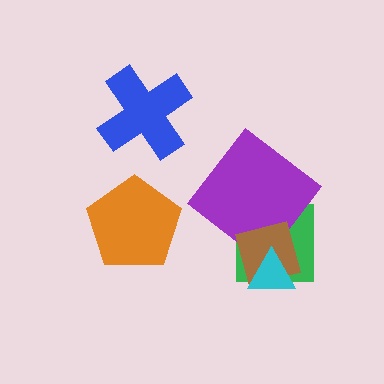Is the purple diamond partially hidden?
Yes, it is partially covered by another shape.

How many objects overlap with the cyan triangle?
2 objects overlap with the cyan triangle.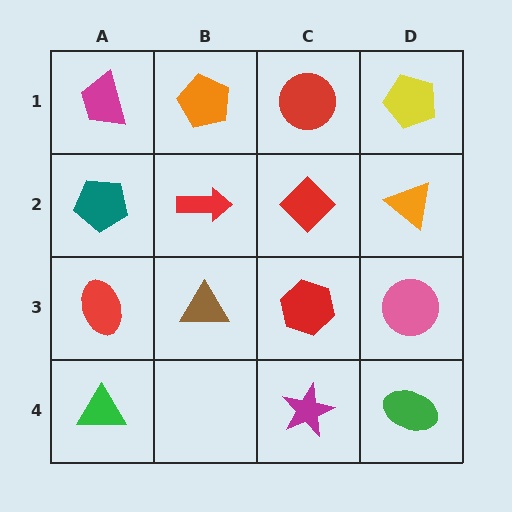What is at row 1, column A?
A magenta trapezoid.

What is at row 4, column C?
A magenta star.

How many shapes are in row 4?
3 shapes.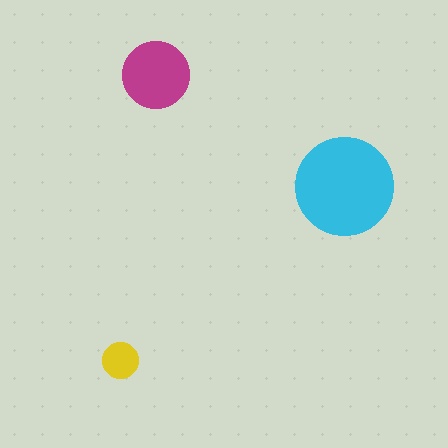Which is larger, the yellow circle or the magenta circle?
The magenta one.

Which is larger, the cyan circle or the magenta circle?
The cyan one.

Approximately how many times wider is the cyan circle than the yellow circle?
About 2.5 times wider.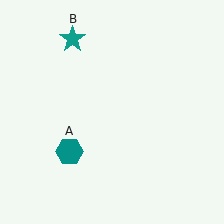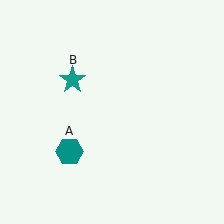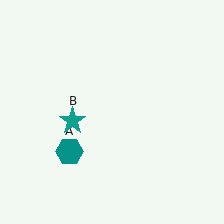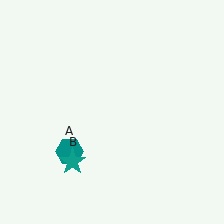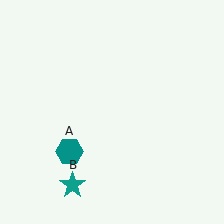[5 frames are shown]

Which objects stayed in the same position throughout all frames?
Teal hexagon (object A) remained stationary.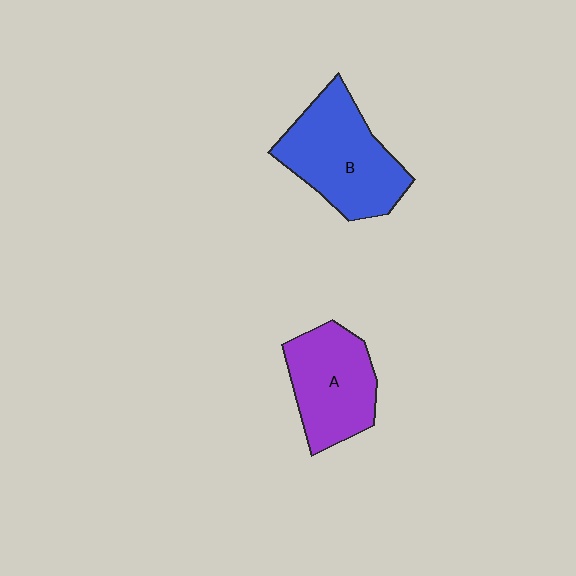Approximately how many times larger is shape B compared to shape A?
Approximately 1.2 times.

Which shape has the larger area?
Shape B (blue).